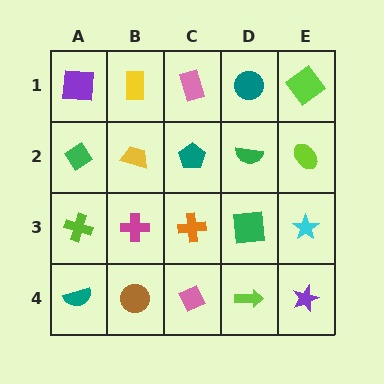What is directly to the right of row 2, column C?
A green semicircle.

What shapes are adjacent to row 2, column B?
A yellow rectangle (row 1, column B), a magenta cross (row 3, column B), a green diamond (row 2, column A), a teal pentagon (row 2, column C).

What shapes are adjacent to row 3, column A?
A green diamond (row 2, column A), a teal semicircle (row 4, column A), a magenta cross (row 3, column B).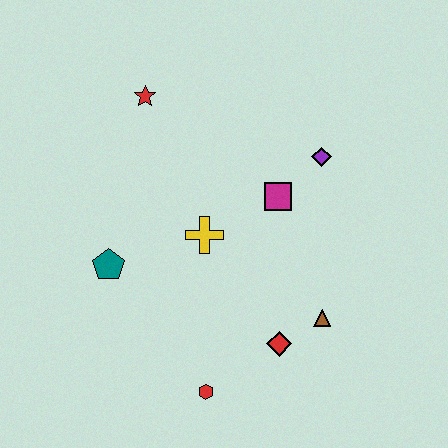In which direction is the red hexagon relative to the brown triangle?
The red hexagon is to the left of the brown triangle.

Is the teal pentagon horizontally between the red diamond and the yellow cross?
No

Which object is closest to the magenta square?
The purple diamond is closest to the magenta square.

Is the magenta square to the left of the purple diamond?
Yes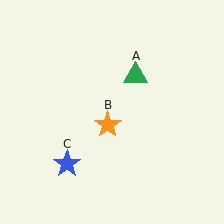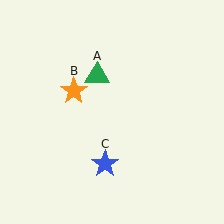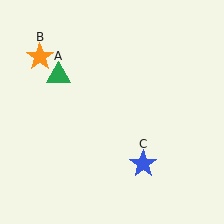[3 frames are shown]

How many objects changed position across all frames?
3 objects changed position: green triangle (object A), orange star (object B), blue star (object C).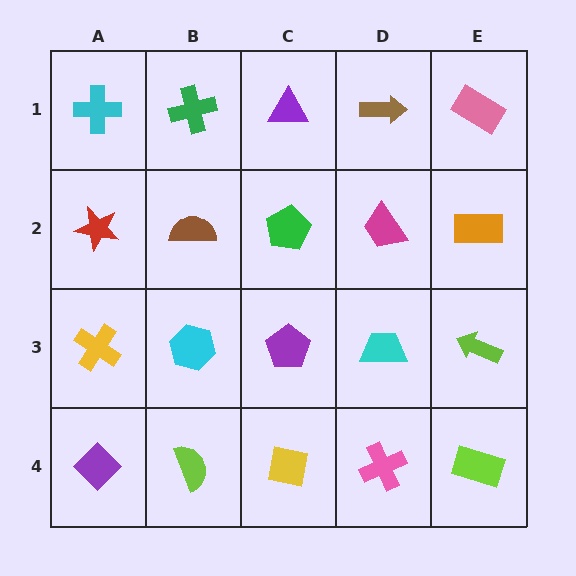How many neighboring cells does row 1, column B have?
3.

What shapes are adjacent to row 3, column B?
A brown semicircle (row 2, column B), a lime semicircle (row 4, column B), a yellow cross (row 3, column A), a purple pentagon (row 3, column C).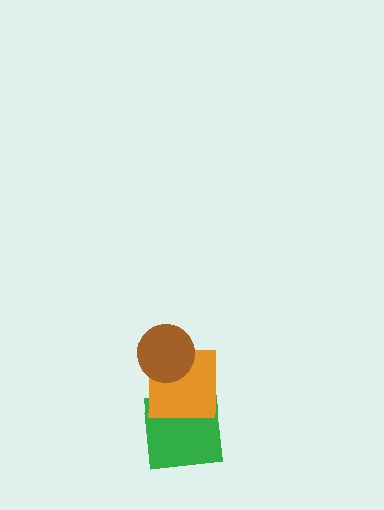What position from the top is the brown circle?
The brown circle is 1st from the top.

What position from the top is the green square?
The green square is 3rd from the top.